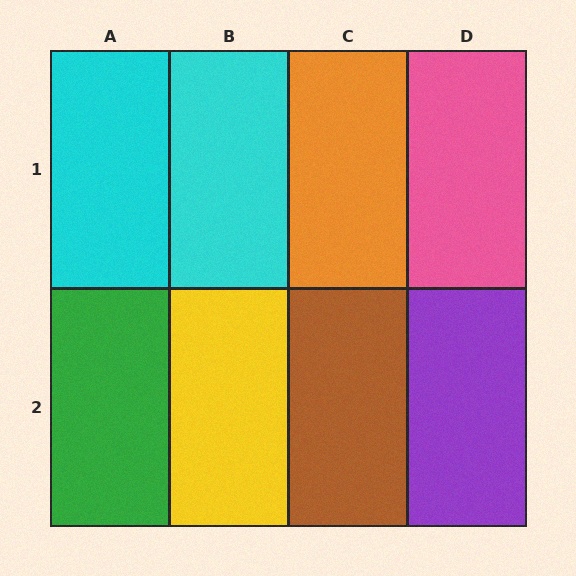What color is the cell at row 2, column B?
Yellow.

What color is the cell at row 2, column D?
Purple.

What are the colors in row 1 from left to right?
Cyan, cyan, orange, pink.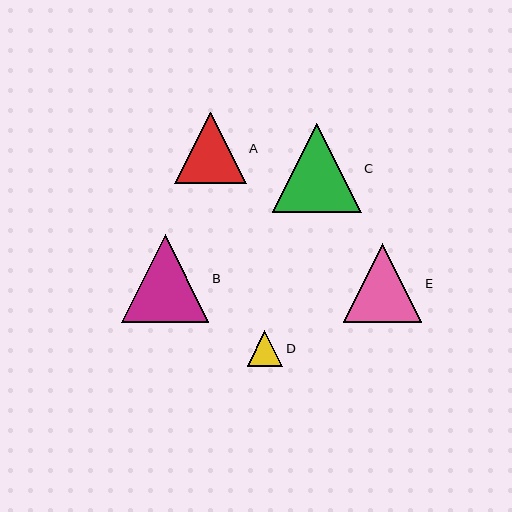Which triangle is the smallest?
Triangle D is the smallest with a size of approximately 35 pixels.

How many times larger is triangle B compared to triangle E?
Triangle B is approximately 1.1 times the size of triangle E.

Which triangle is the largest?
Triangle C is the largest with a size of approximately 89 pixels.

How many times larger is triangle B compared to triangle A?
Triangle B is approximately 1.2 times the size of triangle A.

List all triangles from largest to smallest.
From largest to smallest: C, B, E, A, D.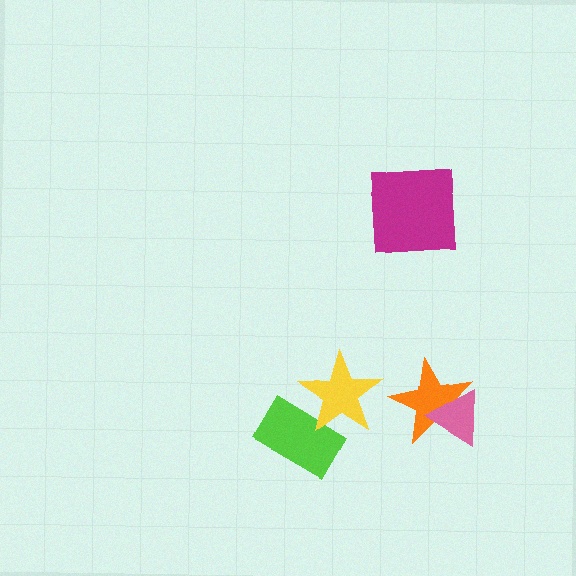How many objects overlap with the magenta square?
0 objects overlap with the magenta square.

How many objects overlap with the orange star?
1 object overlaps with the orange star.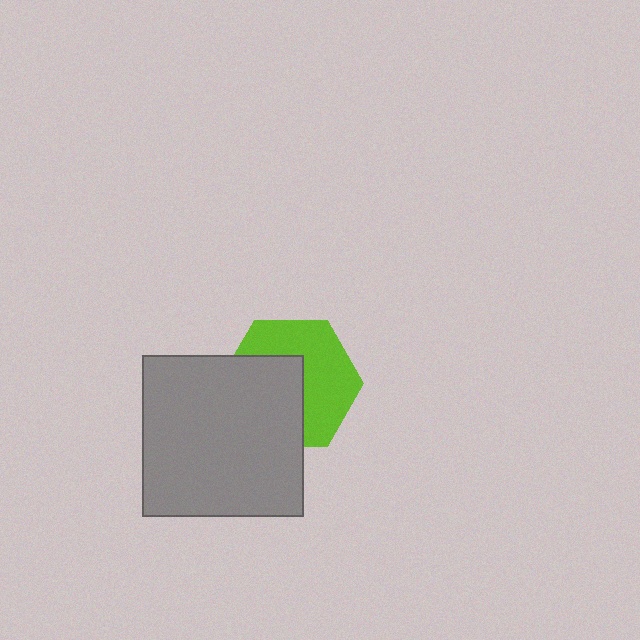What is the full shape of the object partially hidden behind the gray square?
The partially hidden object is a lime hexagon.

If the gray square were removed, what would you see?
You would see the complete lime hexagon.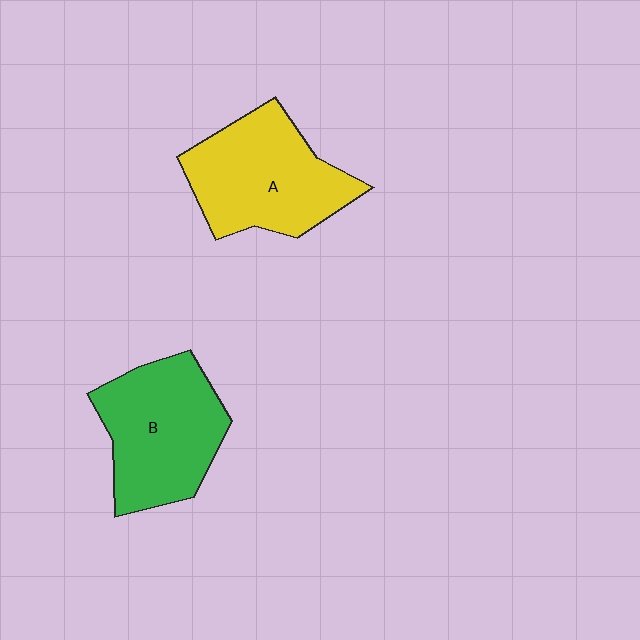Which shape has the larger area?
Shape A (yellow).